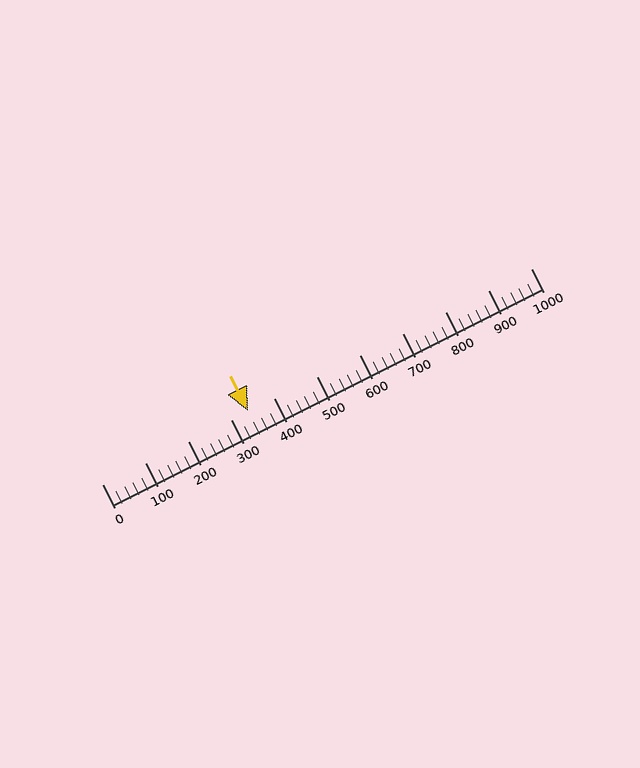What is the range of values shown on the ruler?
The ruler shows values from 0 to 1000.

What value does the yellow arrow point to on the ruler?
The yellow arrow points to approximately 341.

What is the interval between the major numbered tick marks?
The major tick marks are spaced 100 units apart.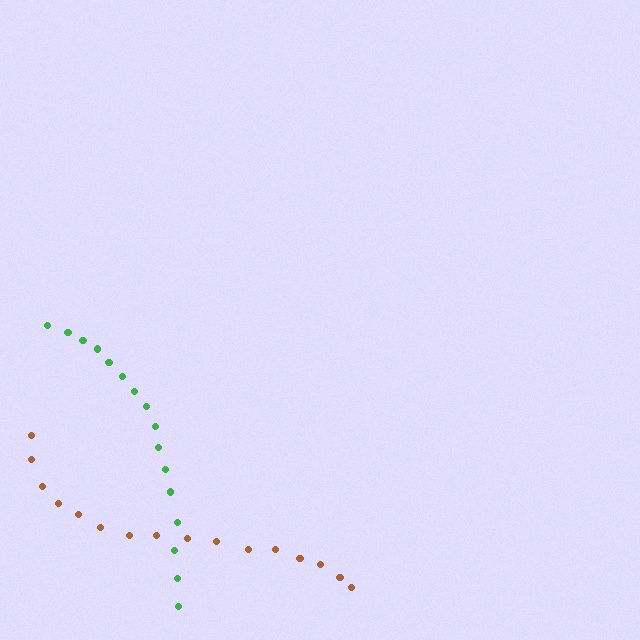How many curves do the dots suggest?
There are 2 distinct paths.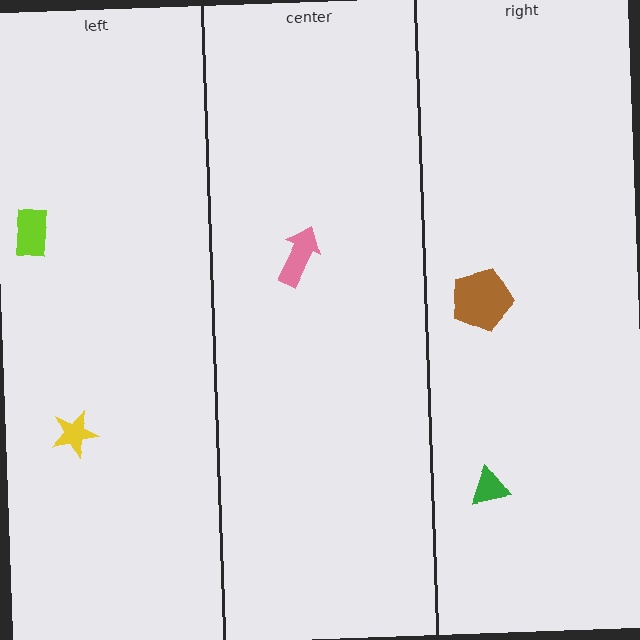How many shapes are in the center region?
1.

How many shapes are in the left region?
2.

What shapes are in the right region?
The brown pentagon, the green triangle.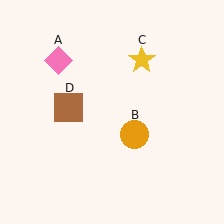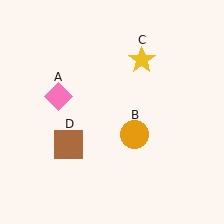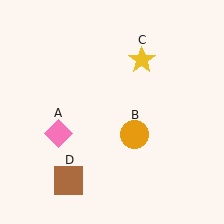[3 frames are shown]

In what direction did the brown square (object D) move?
The brown square (object D) moved down.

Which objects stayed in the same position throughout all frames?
Orange circle (object B) and yellow star (object C) remained stationary.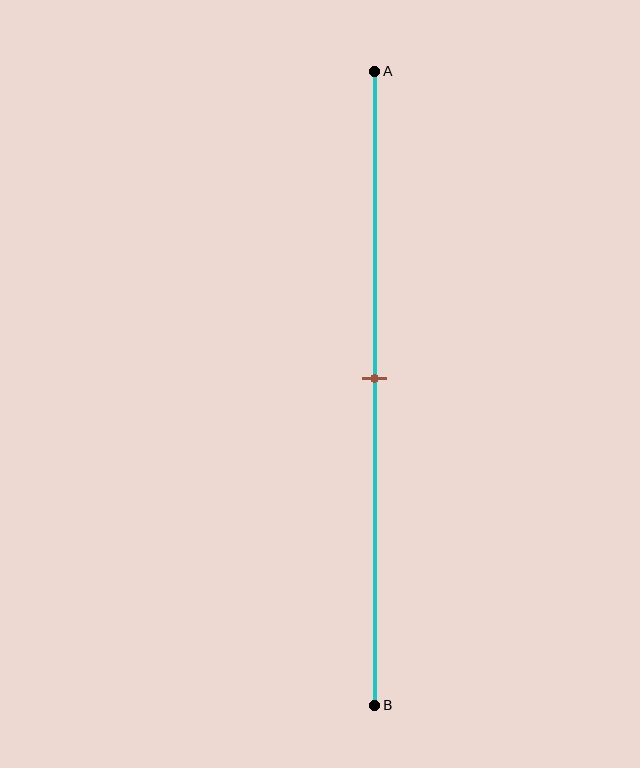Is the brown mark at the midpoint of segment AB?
Yes, the mark is approximately at the midpoint.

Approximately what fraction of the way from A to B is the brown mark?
The brown mark is approximately 50% of the way from A to B.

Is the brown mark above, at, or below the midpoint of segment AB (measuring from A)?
The brown mark is approximately at the midpoint of segment AB.